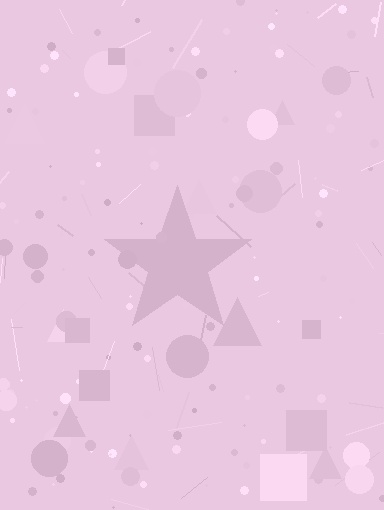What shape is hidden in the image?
A star is hidden in the image.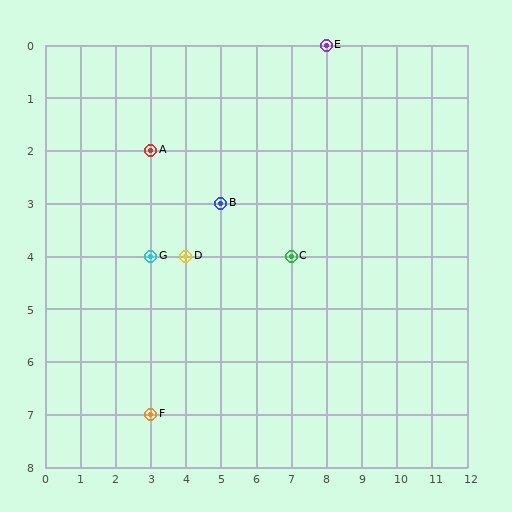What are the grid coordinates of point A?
Point A is at grid coordinates (3, 2).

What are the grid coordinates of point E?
Point E is at grid coordinates (8, 0).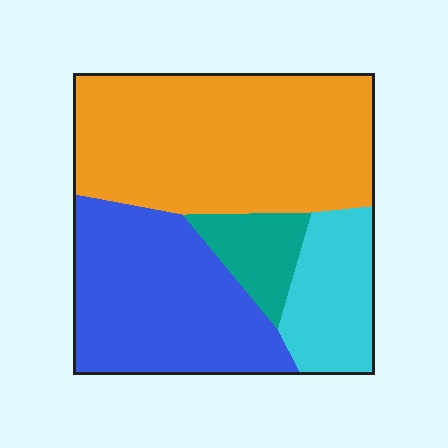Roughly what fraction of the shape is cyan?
Cyan covers roughly 15% of the shape.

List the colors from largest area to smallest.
From largest to smallest: orange, blue, cyan, teal.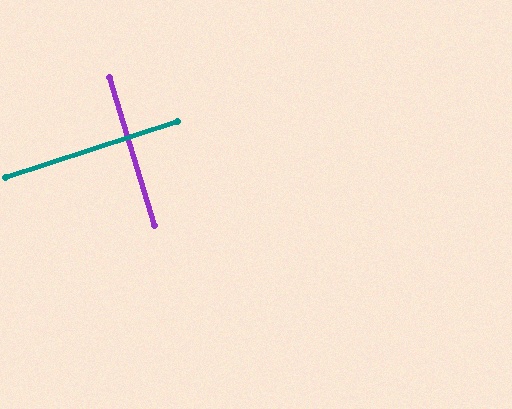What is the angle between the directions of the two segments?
Approximately 89 degrees.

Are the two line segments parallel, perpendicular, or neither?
Perpendicular — they meet at approximately 89°.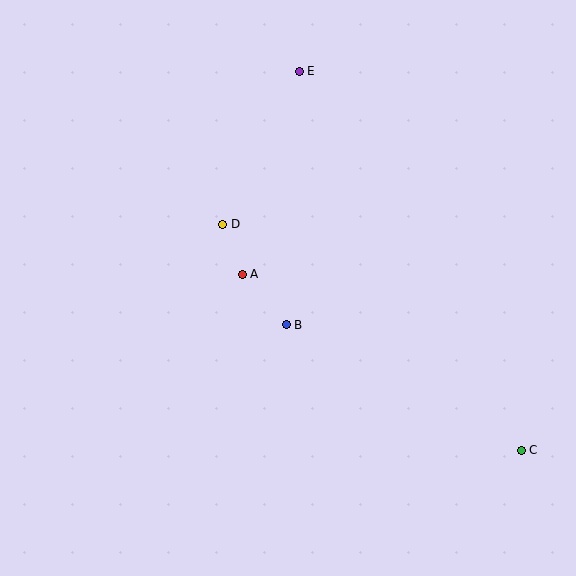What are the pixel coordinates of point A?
Point A is at (242, 274).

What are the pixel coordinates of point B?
Point B is at (286, 325).